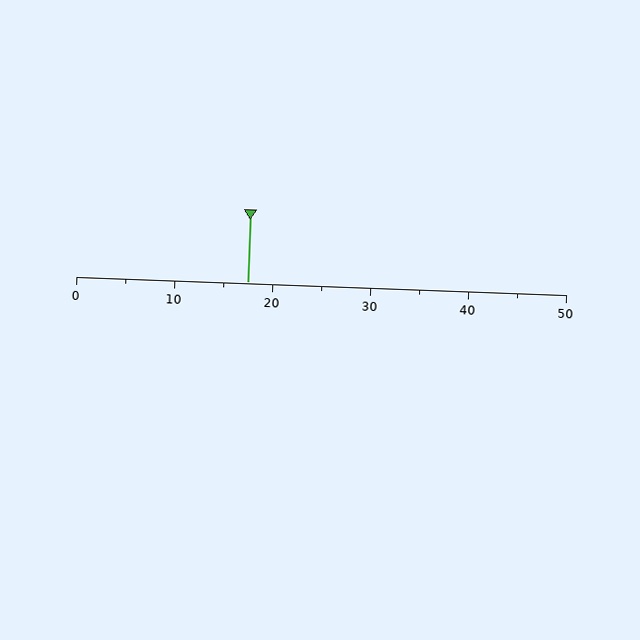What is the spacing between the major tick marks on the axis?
The major ticks are spaced 10 apart.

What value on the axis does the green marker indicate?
The marker indicates approximately 17.5.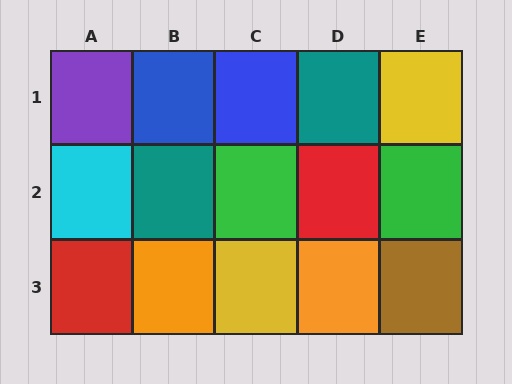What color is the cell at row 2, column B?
Teal.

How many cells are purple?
1 cell is purple.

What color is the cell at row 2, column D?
Red.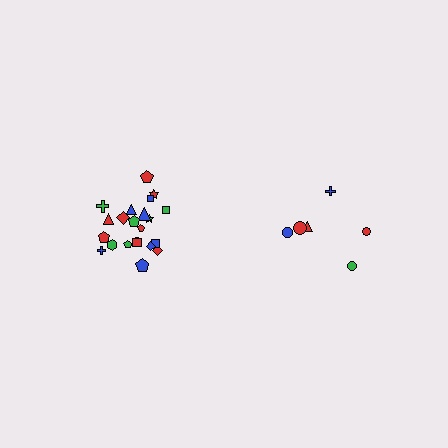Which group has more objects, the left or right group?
The left group.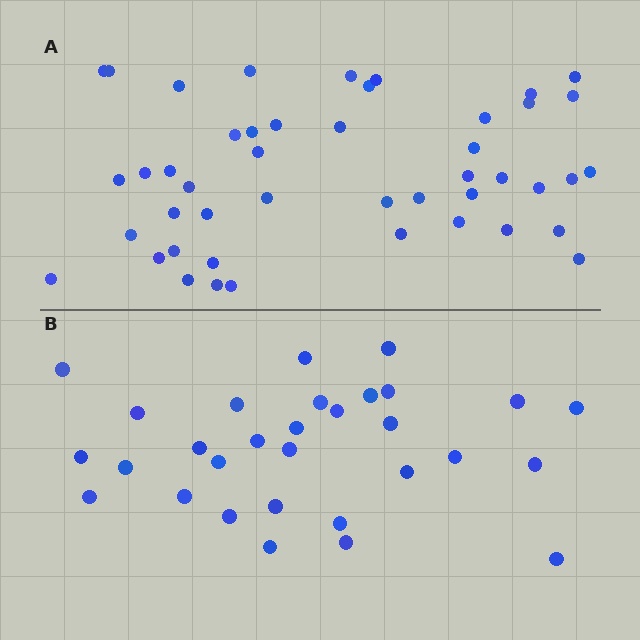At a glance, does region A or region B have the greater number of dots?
Region A (the top region) has more dots.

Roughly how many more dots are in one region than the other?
Region A has approximately 15 more dots than region B.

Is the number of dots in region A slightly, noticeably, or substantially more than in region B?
Region A has substantially more. The ratio is roughly 1.5 to 1.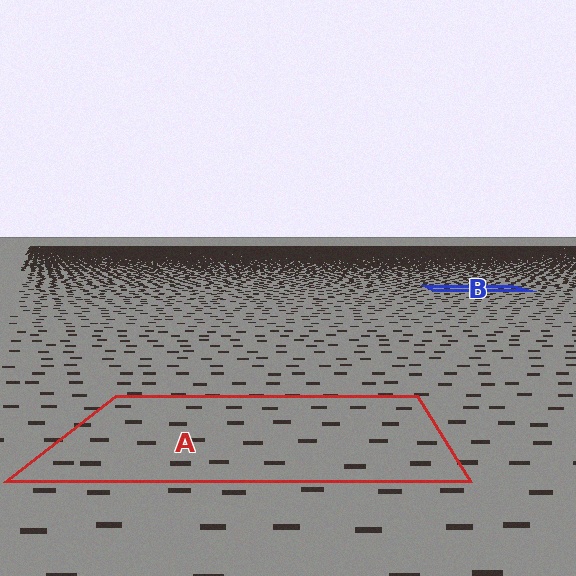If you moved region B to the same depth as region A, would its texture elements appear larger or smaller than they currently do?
They would appear larger. At a closer depth, the same texture elements are projected at a bigger on-screen size.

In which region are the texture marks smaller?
The texture marks are smaller in region B, because it is farther away.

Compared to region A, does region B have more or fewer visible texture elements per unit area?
Region B has more texture elements per unit area — they are packed more densely because it is farther away.